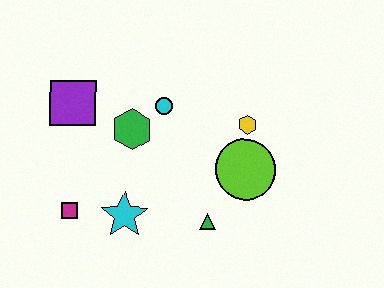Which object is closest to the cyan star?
The magenta square is closest to the cyan star.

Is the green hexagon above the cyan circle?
No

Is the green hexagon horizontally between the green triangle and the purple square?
Yes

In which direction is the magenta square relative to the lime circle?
The magenta square is to the left of the lime circle.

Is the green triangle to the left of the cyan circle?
No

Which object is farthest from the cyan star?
The yellow hexagon is farthest from the cyan star.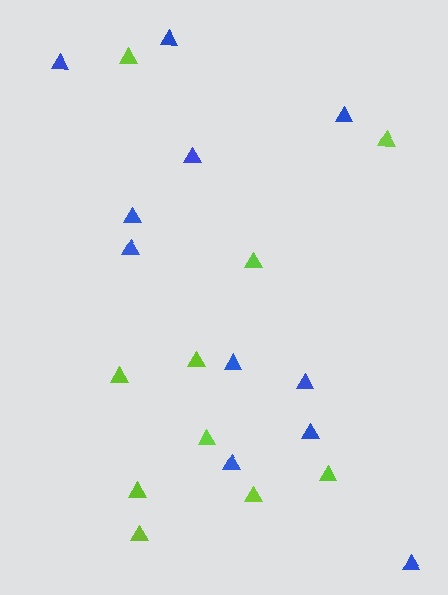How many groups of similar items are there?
There are 2 groups: one group of lime triangles (10) and one group of blue triangles (11).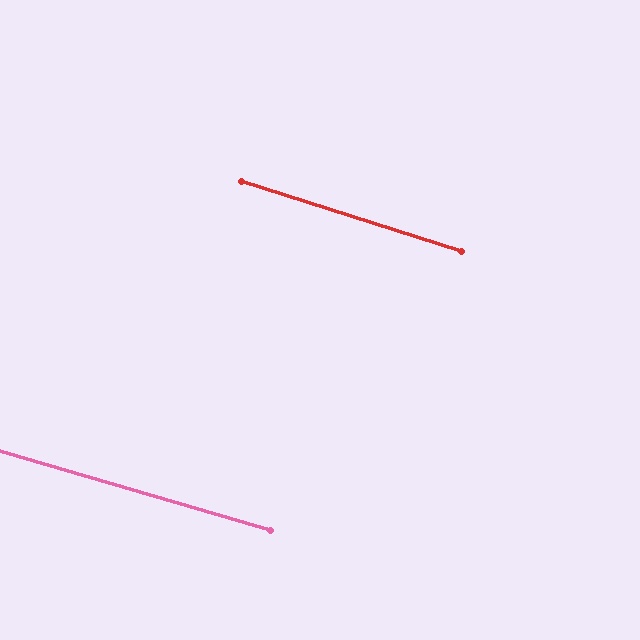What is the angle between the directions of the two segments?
Approximately 1 degree.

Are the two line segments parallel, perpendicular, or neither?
Parallel — their directions differ by only 1.3°.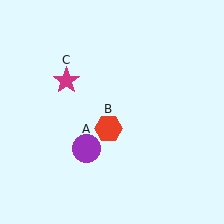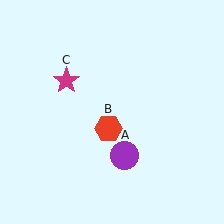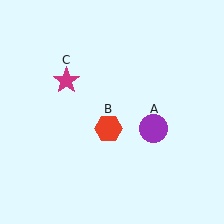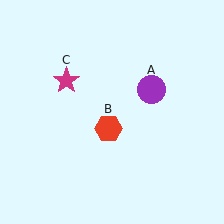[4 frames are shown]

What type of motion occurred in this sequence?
The purple circle (object A) rotated counterclockwise around the center of the scene.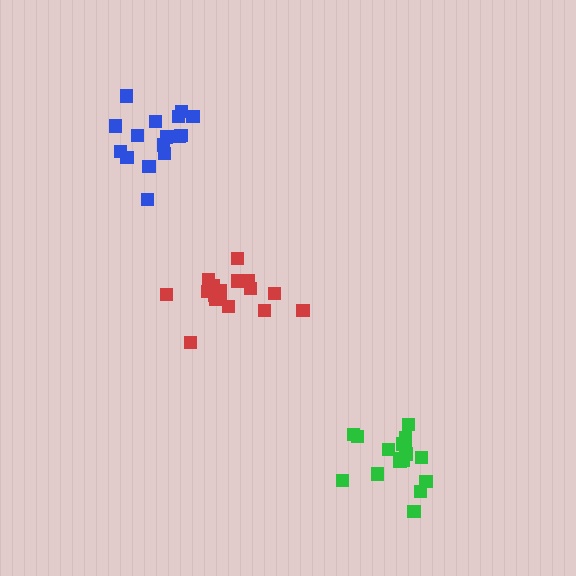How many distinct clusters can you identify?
There are 3 distinct clusters.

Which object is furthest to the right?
The green cluster is rightmost.